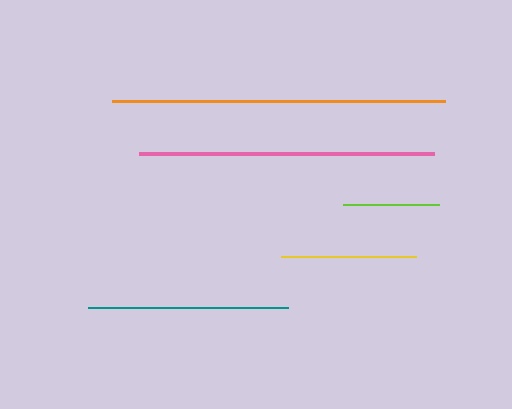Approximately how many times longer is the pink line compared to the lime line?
The pink line is approximately 3.1 times the length of the lime line.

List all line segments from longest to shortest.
From longest to shortest: orange, pink, teal, yellow, lime.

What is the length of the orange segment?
The orange segment is approximately 334 pixels long.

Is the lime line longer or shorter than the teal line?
The teal line is longer than the lime line.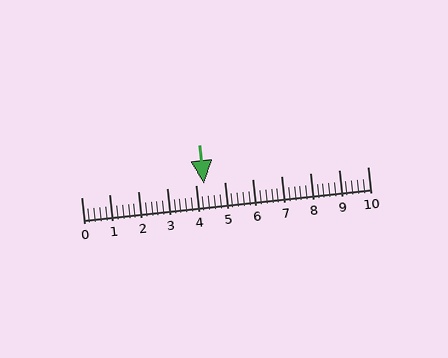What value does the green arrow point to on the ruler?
The green arrow points to approximately 4.3.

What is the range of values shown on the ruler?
The ruler shows values from 0 to 10.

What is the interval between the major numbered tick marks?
The major tick marks are spaced 1 units apart.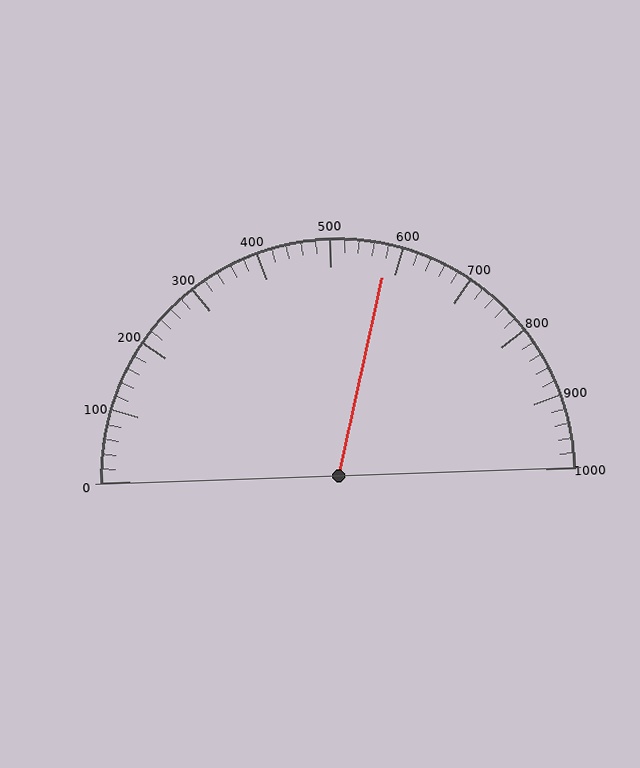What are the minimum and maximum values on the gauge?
The gauge ranges from 0 to 1000.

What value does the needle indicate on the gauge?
The needle indicates approximately 580.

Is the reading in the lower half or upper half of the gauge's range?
The reading is in the upper half of the range (0 to 1000).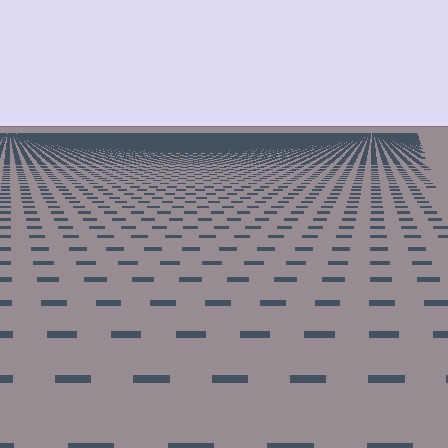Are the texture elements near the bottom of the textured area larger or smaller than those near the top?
Larger. Near the bottom, elements are closer to the viewer and appear at a bigger on-screen size.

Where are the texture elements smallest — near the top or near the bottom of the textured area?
Near the top.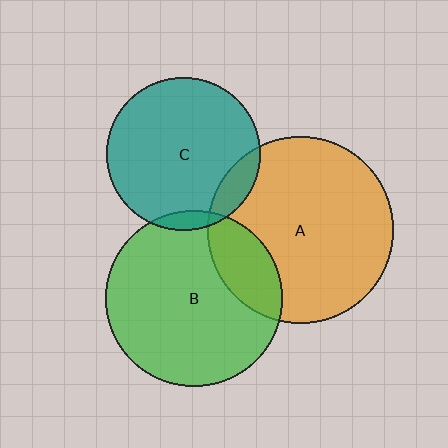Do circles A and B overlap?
Yes.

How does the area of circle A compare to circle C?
Approximately 1.5 times.